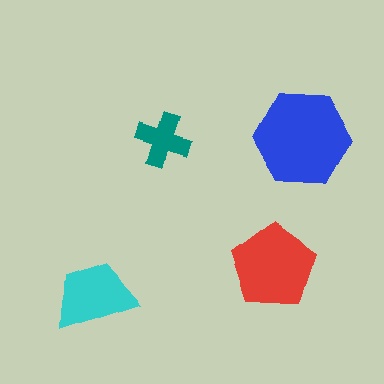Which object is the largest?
The blue hexagon.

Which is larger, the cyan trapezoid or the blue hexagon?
The blue hexagon.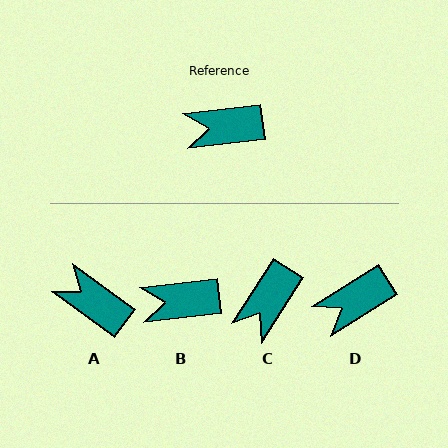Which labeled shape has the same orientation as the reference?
B.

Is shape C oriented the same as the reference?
No, it is off by about 50 degrees.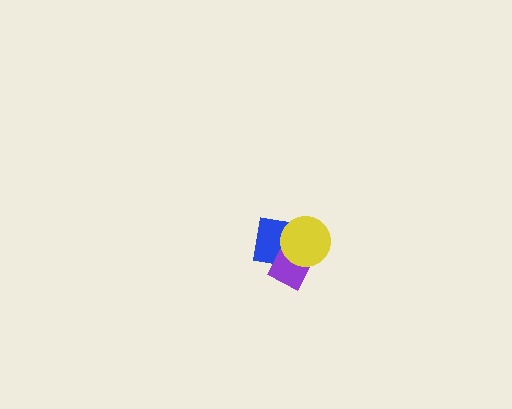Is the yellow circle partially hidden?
No, no other shape covers it.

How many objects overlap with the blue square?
2 objects overlap with the blue square.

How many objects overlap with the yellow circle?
2 objects overlap with the yellow circle.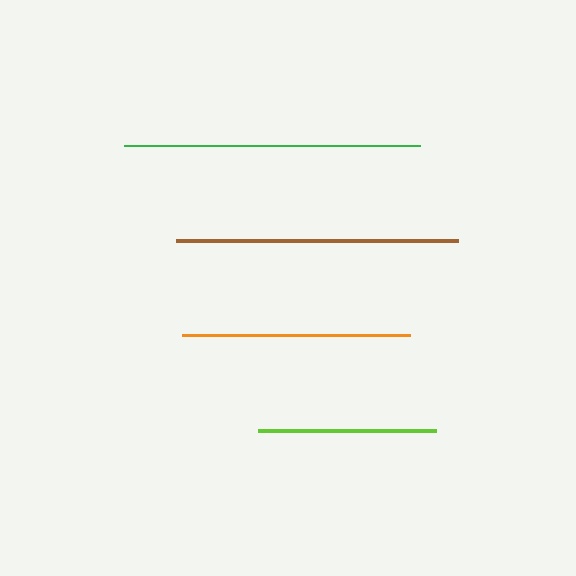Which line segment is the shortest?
The lime line is the shortest at approximately 178 pixels.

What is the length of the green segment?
The green segment is approximately 296 pixels long.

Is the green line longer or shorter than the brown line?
The green line is longer than the brown line.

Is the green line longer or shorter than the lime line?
The green line is longer than the lime line.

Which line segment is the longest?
The green line is the longest at approximately 296 pixels.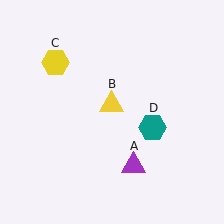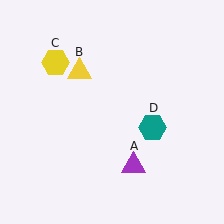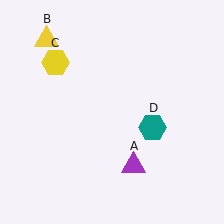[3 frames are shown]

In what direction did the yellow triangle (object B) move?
The yellow triangle (object B) moved up and to the left.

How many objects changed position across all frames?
1 object changed position: yellow triangle (object B).